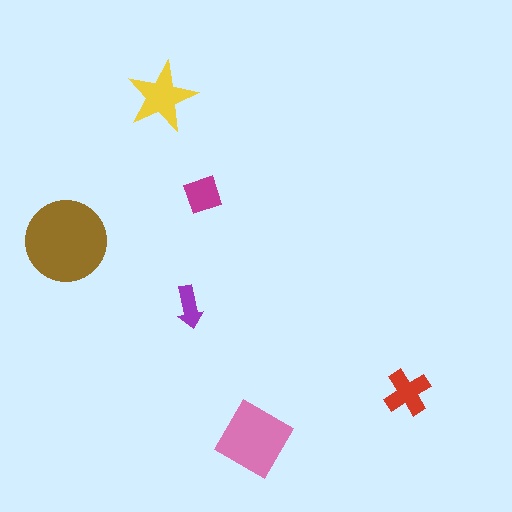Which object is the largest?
The brown circle.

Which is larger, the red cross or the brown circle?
The brown circle.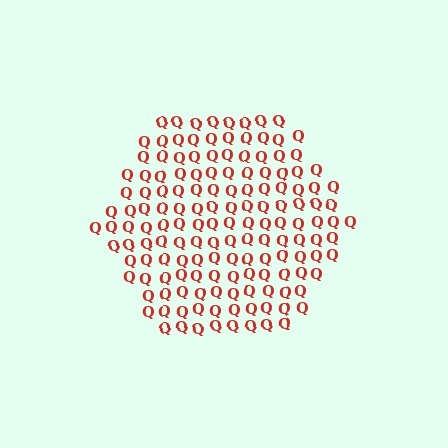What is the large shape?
The large shape is a hexagon.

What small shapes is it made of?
It is made of small letter Q's.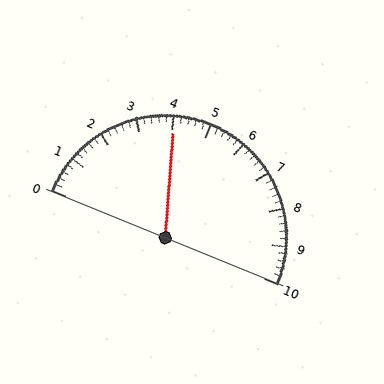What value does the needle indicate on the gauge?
The needle indicates approximately 4.0.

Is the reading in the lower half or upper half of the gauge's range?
The reading is in the lower half of the range (0 to 10).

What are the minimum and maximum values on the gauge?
The gauge ranges from 0 to 10.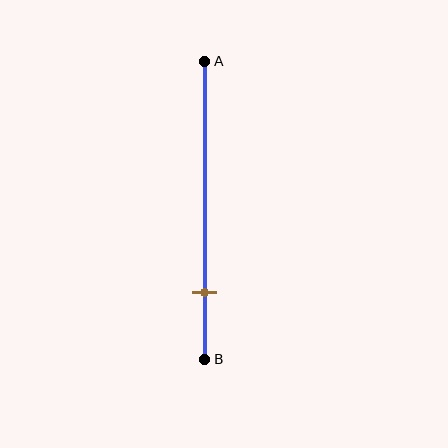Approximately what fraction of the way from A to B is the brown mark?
The brown mark is approximately 80% of the way from A to B.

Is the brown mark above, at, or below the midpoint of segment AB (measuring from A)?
The brown mark is below the midpoint of segment AB.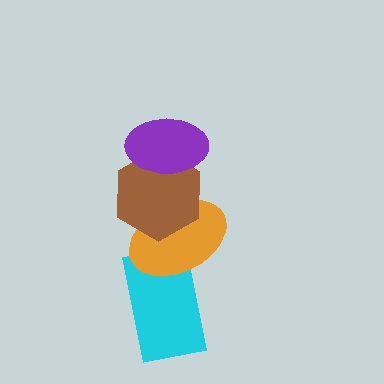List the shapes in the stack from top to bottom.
From top to bottom: the purple ellipse, the brown hexagon, the orange ellipse, the cyan rectangle.